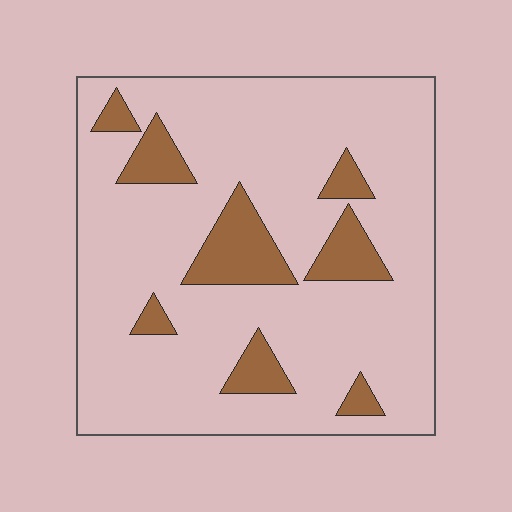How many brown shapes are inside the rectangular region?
8.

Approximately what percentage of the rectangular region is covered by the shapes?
Approximately 15%.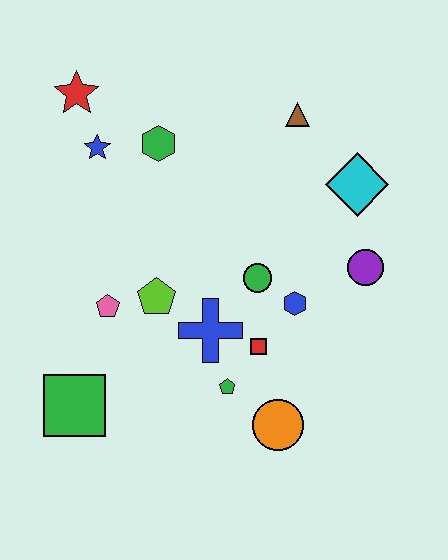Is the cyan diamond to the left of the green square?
No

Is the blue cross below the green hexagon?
Yes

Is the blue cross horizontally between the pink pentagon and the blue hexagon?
Yes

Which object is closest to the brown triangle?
The cyan diamond is closest to the brown triangle.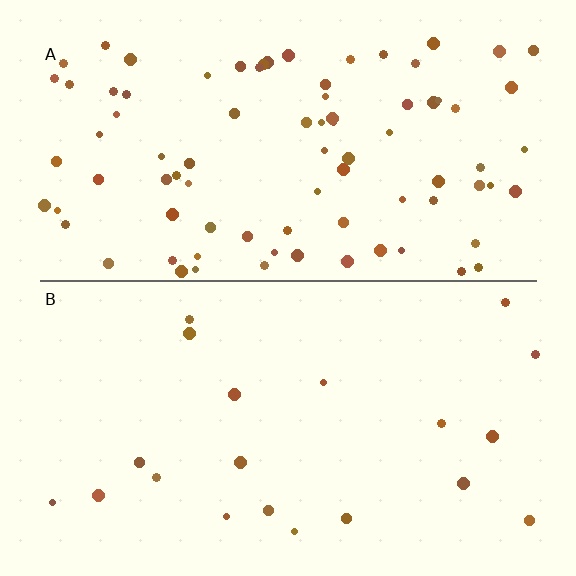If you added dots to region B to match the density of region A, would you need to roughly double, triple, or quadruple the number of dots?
Approximately quadruple.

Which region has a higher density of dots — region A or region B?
A (the top).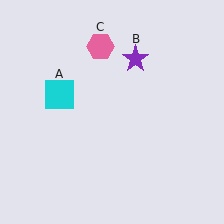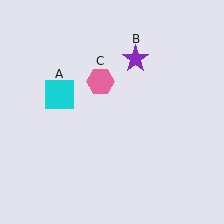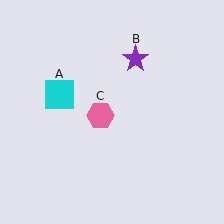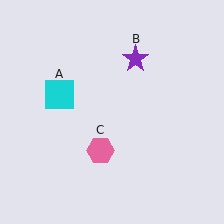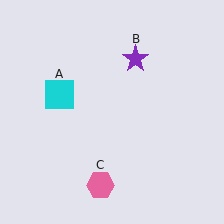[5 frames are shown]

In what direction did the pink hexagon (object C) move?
The pink hexagon (object C) moved down.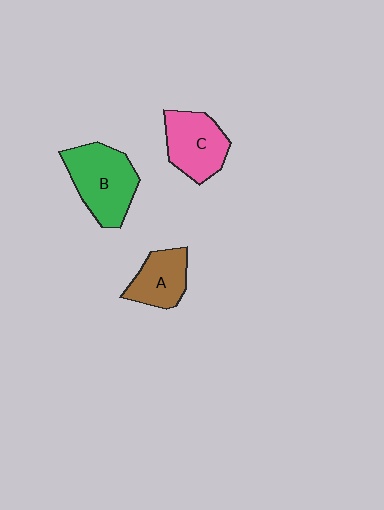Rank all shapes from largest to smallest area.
From largest to smallest: B (green), C (pink), A (brown).